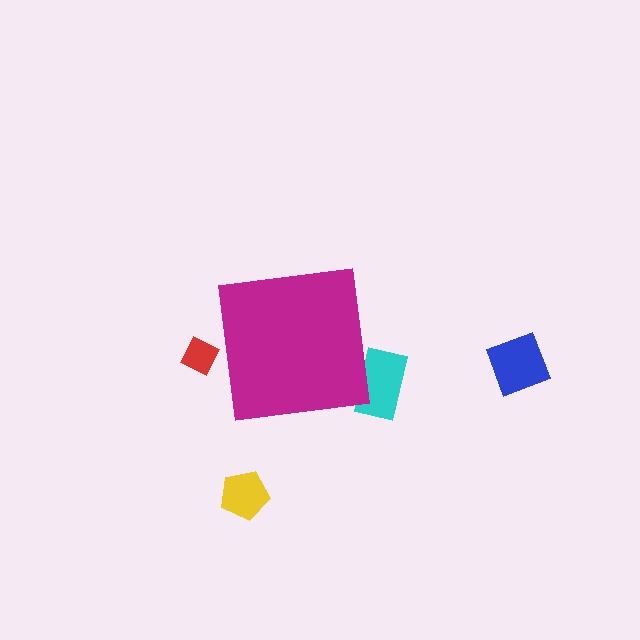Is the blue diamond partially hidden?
No, the blue diamond is fully visible.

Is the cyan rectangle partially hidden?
Yes, the cyan rectangle is partially hidden behind the magenta square.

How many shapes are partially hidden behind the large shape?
2 shapes are partially hidden.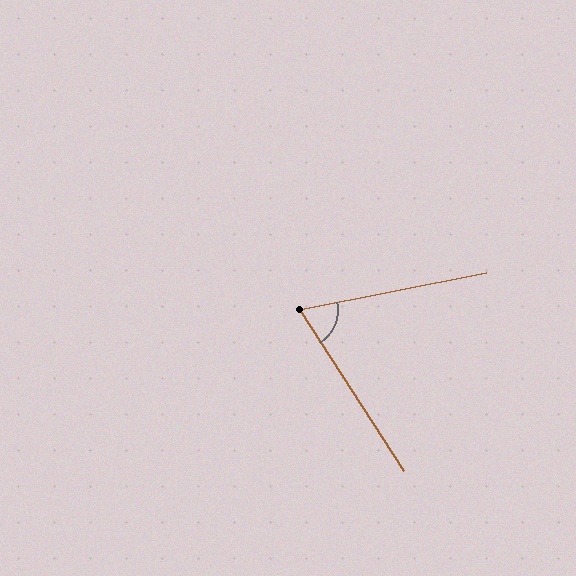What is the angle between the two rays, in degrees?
Approximately 68 degrees.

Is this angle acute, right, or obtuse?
It is acute.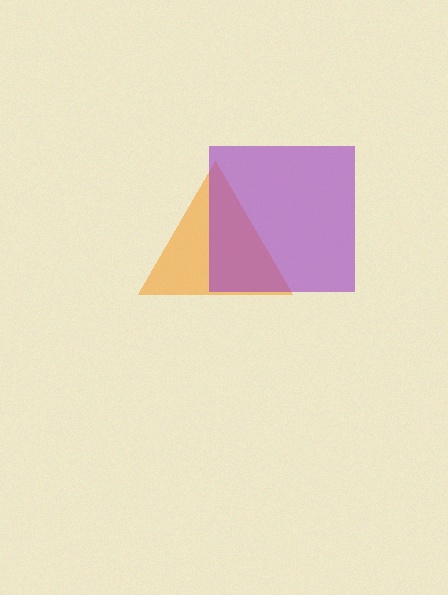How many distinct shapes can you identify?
There are 2 distinct shapes: an orange triangle, a purple square.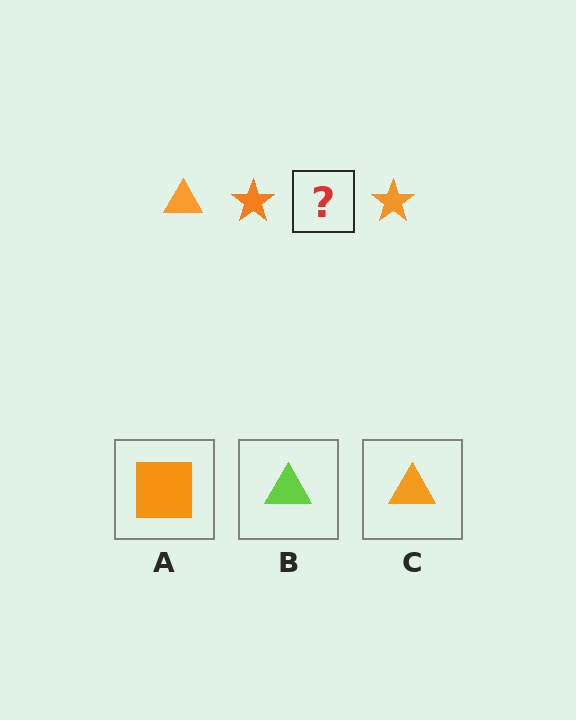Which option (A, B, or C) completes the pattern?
C.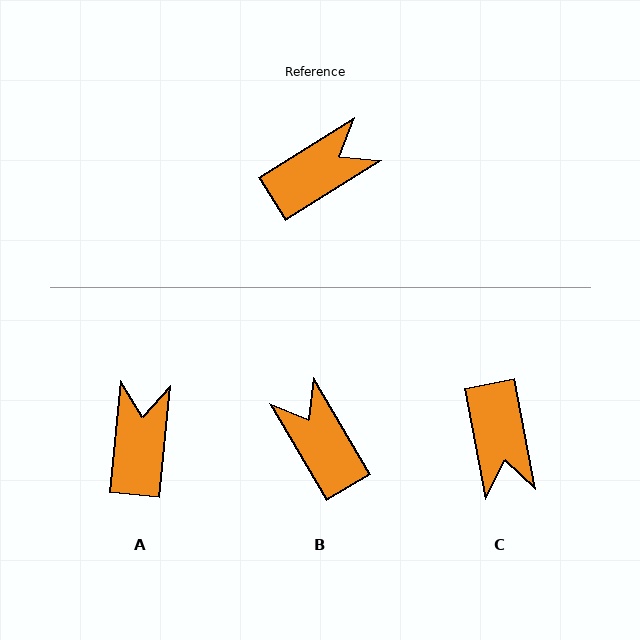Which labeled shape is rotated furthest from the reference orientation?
C, about 111 degrees away.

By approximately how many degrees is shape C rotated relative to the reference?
Approximately 111 degrees clockwise.